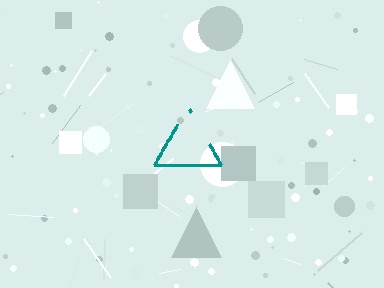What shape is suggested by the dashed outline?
The dashed outline suggests a triangle.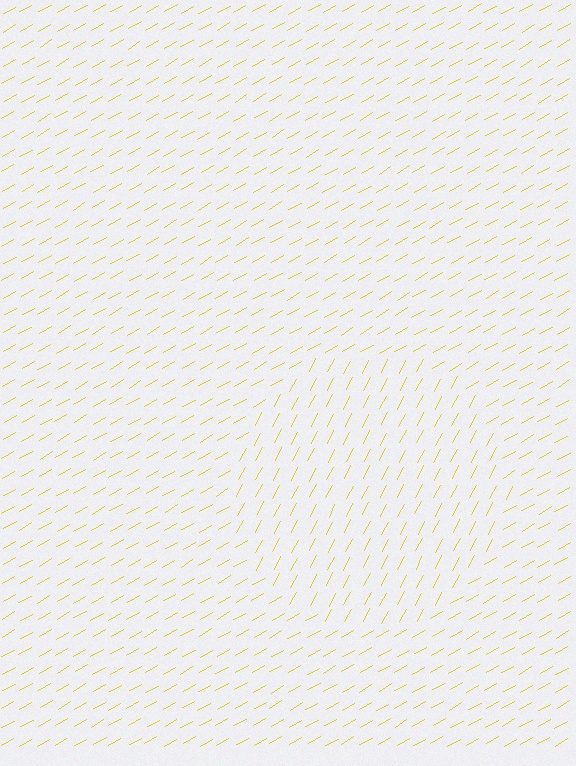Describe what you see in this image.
The image is filled with small yellow line segments. A circle region in the image has lines oriented differently from the surrounding lines, creating a visible texture boundary.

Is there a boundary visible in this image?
Yes, there is a texture boundary formed by a change in line orientation.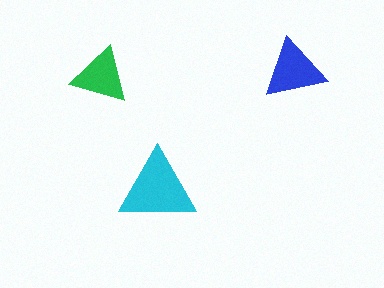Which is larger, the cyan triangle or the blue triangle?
The cyan one.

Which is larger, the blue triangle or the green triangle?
The blue one.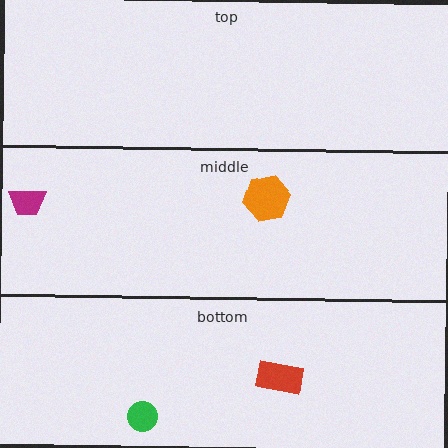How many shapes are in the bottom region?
2.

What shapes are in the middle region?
The orange hexagon, the magenta trapezoid.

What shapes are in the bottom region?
The red rectangle, the green circle.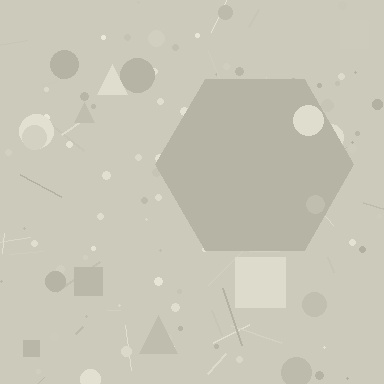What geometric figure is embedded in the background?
A hexagon is embedded in the background.